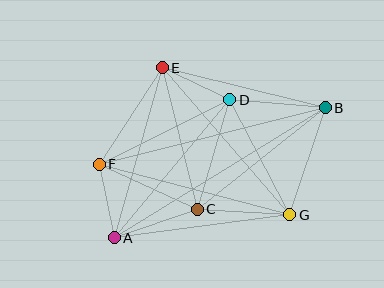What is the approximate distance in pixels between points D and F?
The distance between D and F is approximately 145 pixels.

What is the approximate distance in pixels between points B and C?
The distance between B and C is approximately 163 pixels.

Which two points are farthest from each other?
Points A and B are farthest from each other.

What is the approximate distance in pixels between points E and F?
The distance between E and F is approximately 115 pixels.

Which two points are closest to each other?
Points D and E are closest to each other.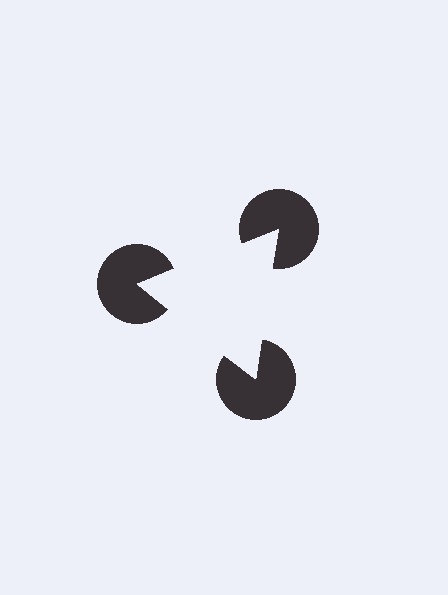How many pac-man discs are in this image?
There are 3 — one at each vertex of the illusory triangle.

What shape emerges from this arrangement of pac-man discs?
An illusory triangle — its edges are inferred from the aligned wedge cuts in the pac-man discs, not physically drawn.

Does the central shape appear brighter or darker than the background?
It typically appears slightly brighter than the background, even though no actual brightness change is drawn.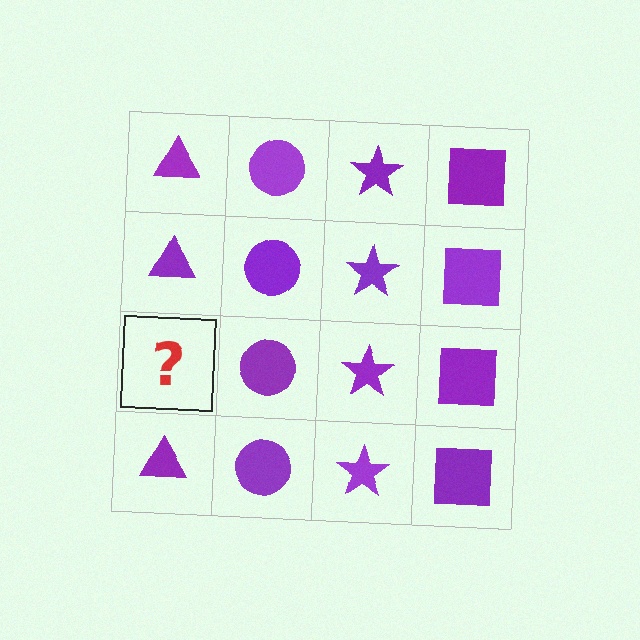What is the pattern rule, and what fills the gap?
The rule is that each column has a consistent shape. The gap should be filled with a purple triangle.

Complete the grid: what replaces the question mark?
The question mark should be replaced with a purple triangle.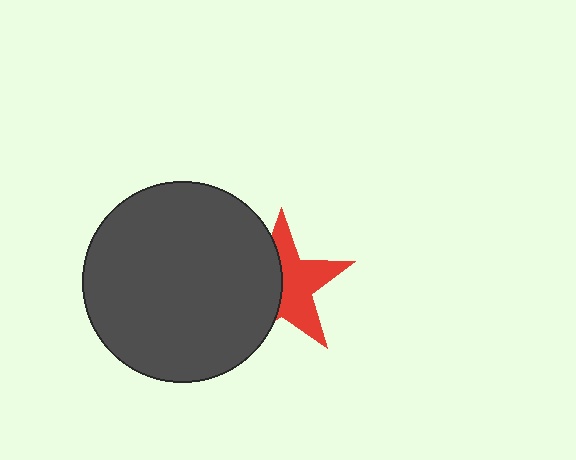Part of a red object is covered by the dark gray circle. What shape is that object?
It is a star.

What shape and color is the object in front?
The object in front is a dark gray circle.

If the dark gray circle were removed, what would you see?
You would see the complete red star.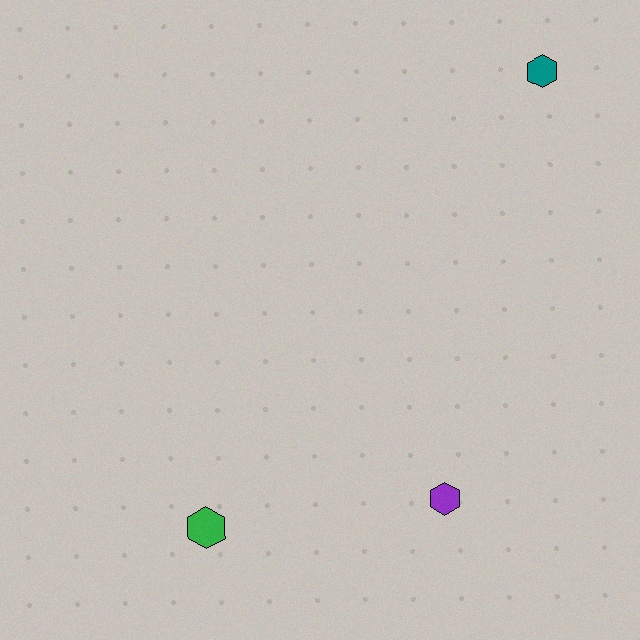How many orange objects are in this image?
There are no orange objects.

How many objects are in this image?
There are 3 objects.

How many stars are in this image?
There are no stars.